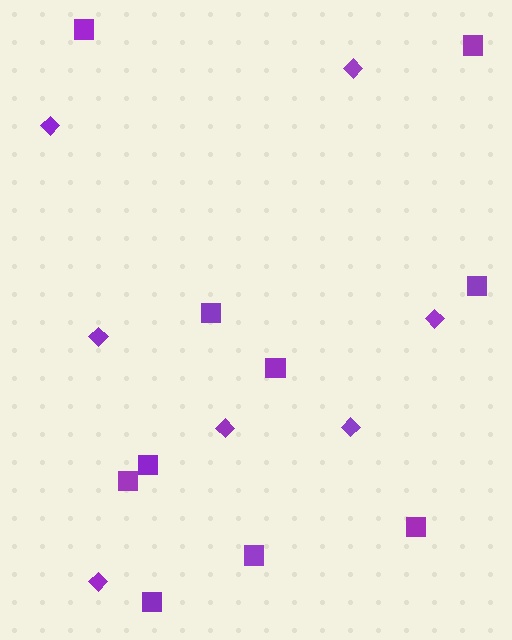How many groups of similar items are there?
There are 2 groups: one group of squares (10) and one group of diamonds (7).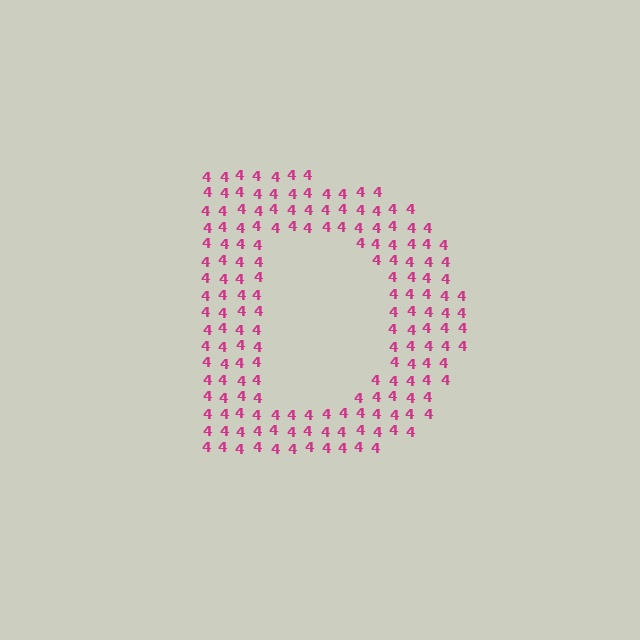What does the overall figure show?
The overall figure shows the letter D.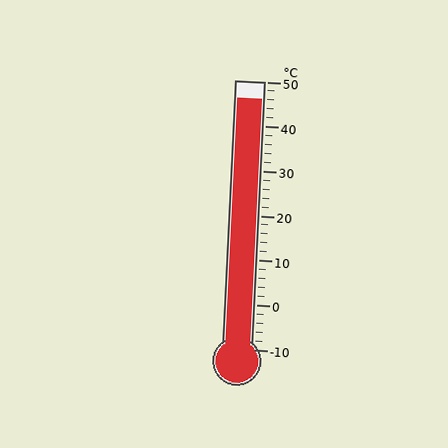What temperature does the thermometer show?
The thermometer shows approximately 46°C.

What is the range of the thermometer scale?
The thermometer scale ranges from -10°C to 50°C.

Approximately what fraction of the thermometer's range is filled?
The thermometer is filled to approximately 95% of its range.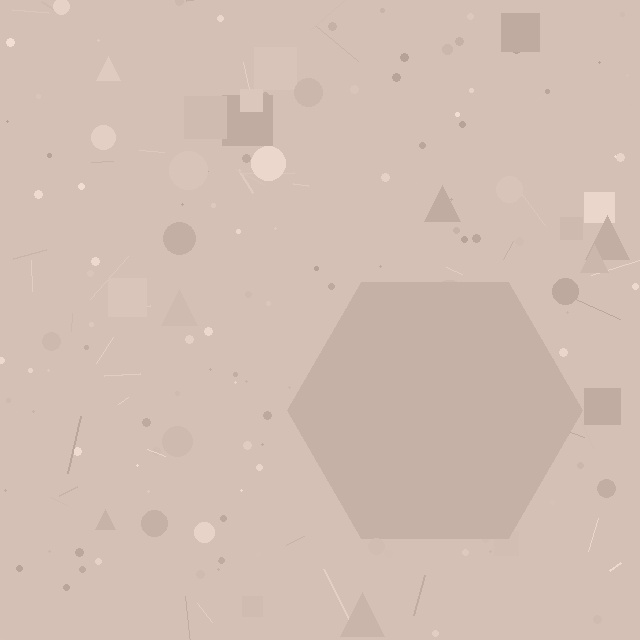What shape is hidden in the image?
A hexagon is hidden in the image.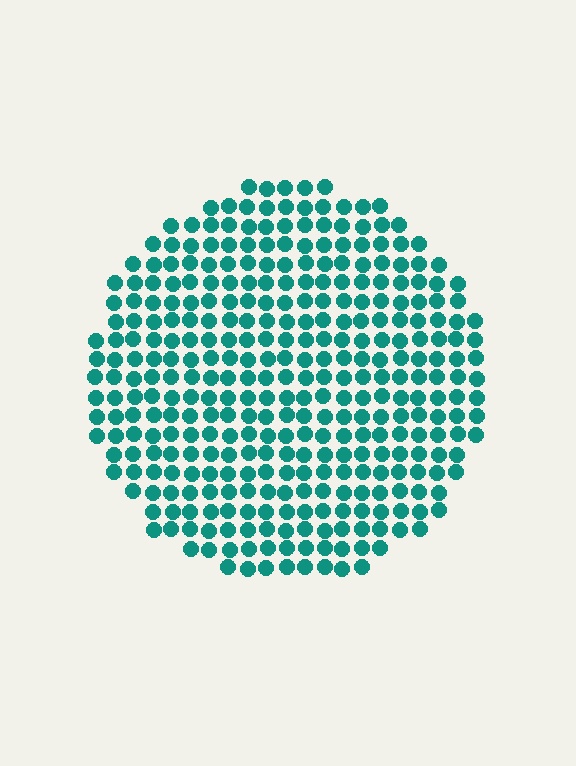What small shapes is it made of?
It is made of small circles.